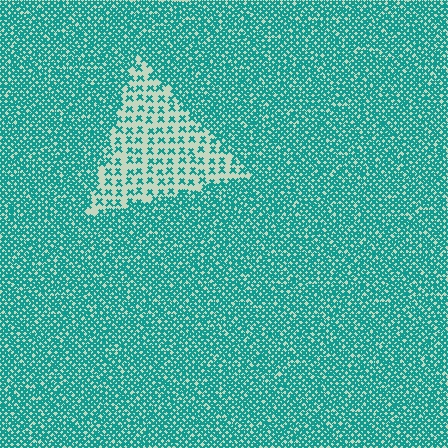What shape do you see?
I see a triangle.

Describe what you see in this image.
The image contains small teal elements arranged at two different densities. A triangle-shaped region is visible where the elements are less densely packed than the surrounding area.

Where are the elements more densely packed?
The elements are more densely packed outside the triangle boundary.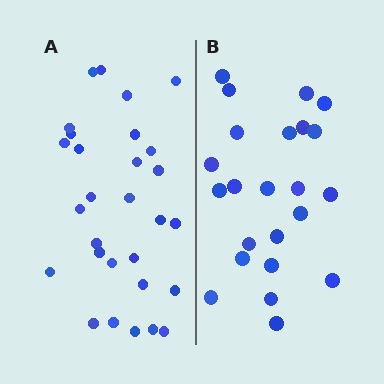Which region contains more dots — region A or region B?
Region A (the left region) has more dots.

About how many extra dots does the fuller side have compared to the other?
Region A has about 6 more dots than region B.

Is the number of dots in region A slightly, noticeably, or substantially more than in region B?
Region A has noticeably more, but not dramatically so. The ratio is roughly 1.3 to 1.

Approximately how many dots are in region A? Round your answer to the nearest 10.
About 30 dots. (The exact count is 29, which rounds to 30.)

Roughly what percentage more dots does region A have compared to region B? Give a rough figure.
About 25% more.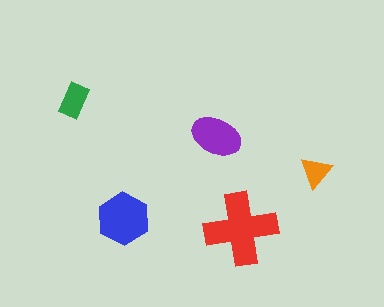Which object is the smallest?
The orange triangle.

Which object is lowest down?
The red cross is bottommost.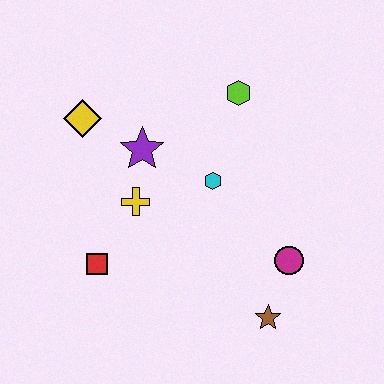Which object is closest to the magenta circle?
The brown star is closest to the magenta circle.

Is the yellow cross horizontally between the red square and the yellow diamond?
No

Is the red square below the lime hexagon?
Yes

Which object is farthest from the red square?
The lime hexagon is farthest from the red square.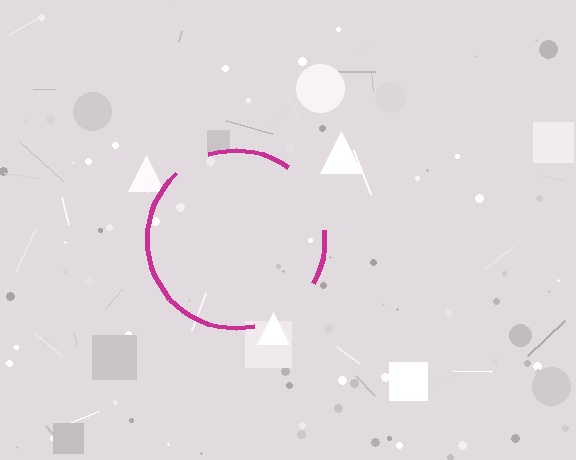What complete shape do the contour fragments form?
The contour fragments form a circle.